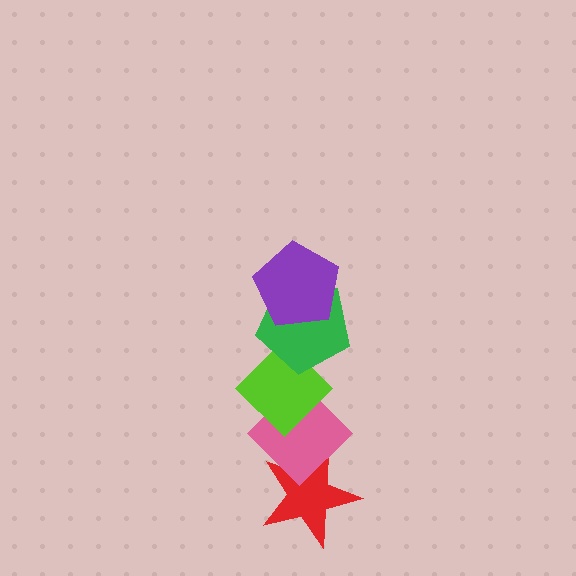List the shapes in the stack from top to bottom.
From top to bottom: the purple pentagon, the green pentagon, the lime diamond, the pink diamond, the red star.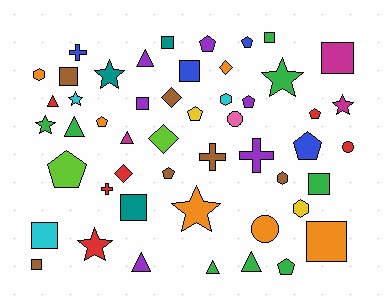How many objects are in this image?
There are 50 objects.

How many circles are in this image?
There are 3 circles.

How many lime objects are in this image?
There are 2 lime objects.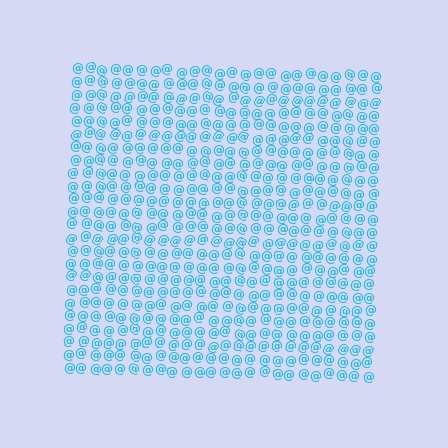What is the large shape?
The large shape is a square.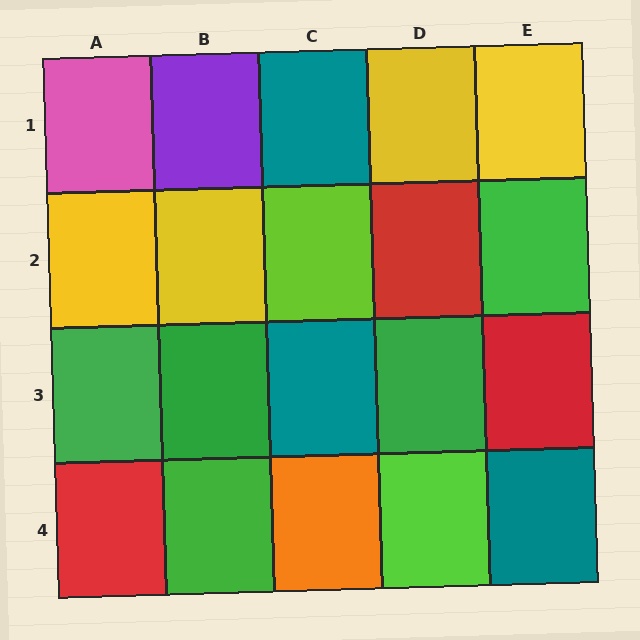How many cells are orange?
1 cell is orange.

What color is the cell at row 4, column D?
Lime.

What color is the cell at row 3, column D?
Green.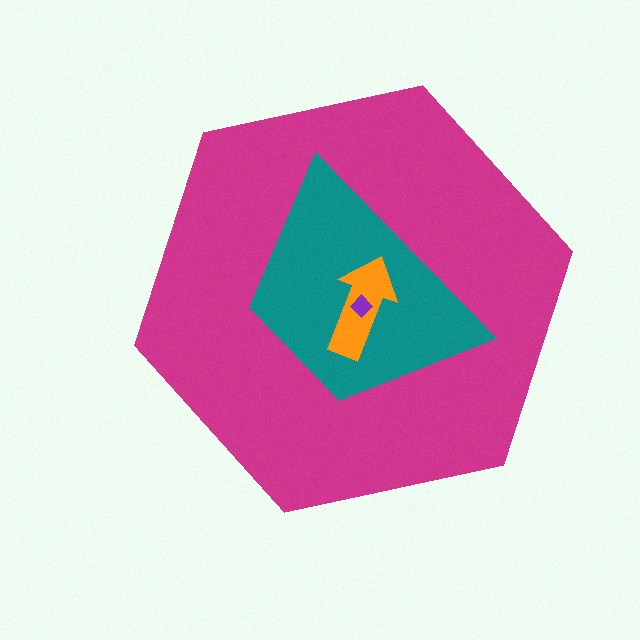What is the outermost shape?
The magenta hexagon.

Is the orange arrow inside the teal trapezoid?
Yes.